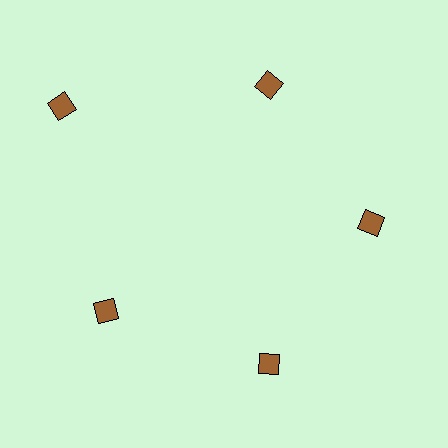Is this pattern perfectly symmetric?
No. The 5 brown diamonds are arranged in a ring, but one element near the 10 o'clock position is pushed outward from the center, breaking the 5-fold rotational symmetry.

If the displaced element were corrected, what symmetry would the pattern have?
It would have 5-fold rotational symmetry — the pattern would map onto itself every 72 degrees.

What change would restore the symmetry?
The symmetry would be restored by moving it inward, back onto the ring so that all 5 diamonds sit at equal angles and equal distance from the center.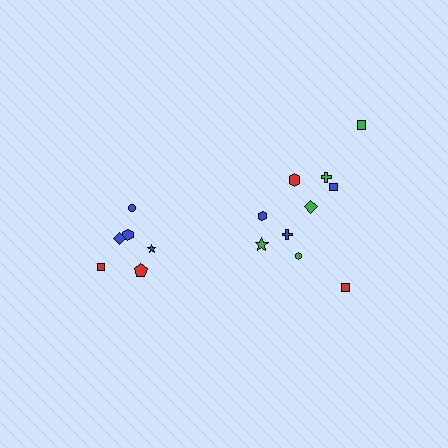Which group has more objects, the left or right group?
The right group.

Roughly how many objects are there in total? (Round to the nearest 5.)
Roughly 15 objects in total.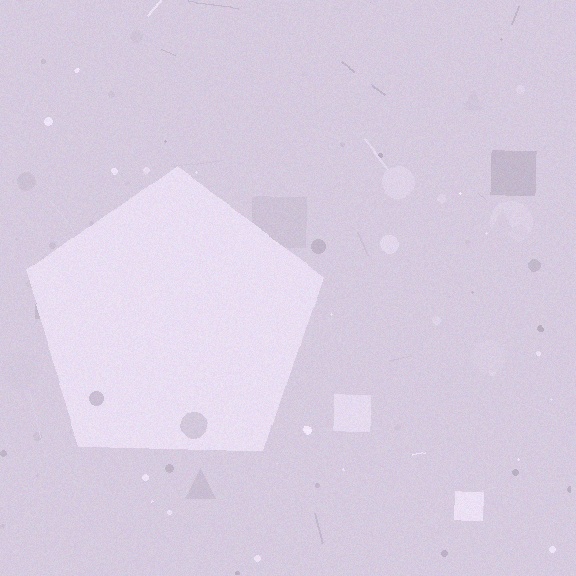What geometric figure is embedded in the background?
A pentagon is embedded in the background.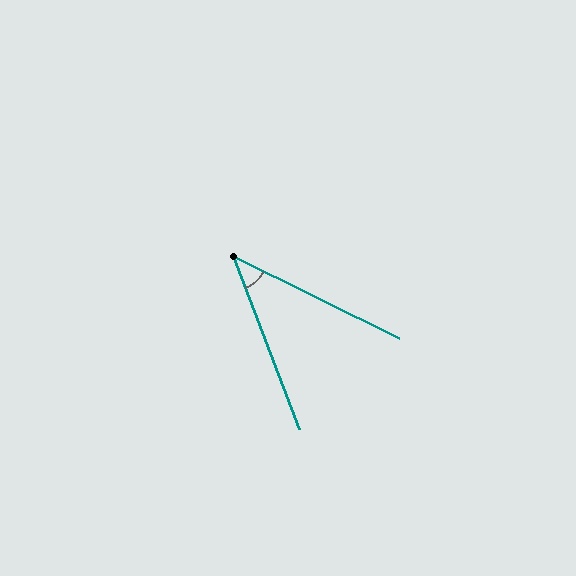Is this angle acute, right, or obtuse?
It is acute.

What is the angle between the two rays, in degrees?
Approximately 43 degrees.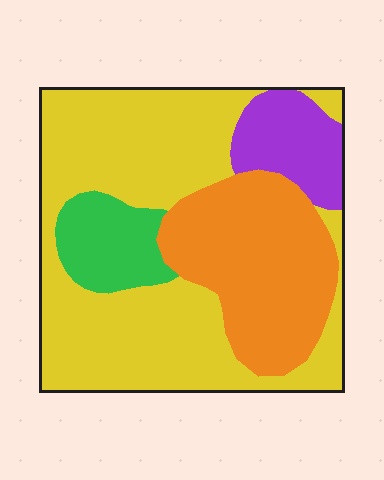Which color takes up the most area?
Yellow, at roughly 55%.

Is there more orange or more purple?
Orange.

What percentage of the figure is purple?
Purple covers about 10% of the figure.